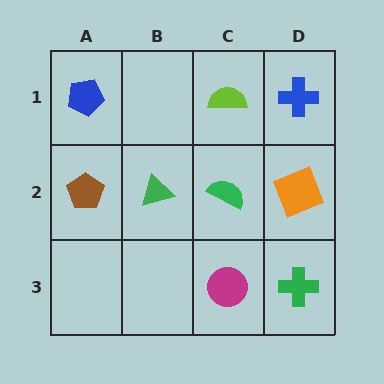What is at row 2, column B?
A green triangle.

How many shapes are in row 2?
4 shapes.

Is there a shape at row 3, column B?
No, that cell is empty.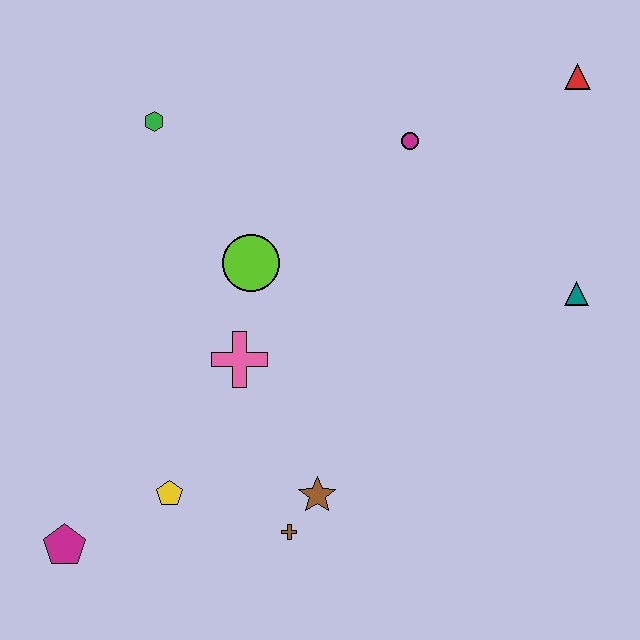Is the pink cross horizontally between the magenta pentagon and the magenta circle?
Yes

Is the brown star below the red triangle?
Yes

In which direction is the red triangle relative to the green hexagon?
The red triangle is to the right of the green hexagon.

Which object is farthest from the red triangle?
The magenta pentagon is farthest from the red triangle.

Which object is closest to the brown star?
The brown cross is closest to the brown star.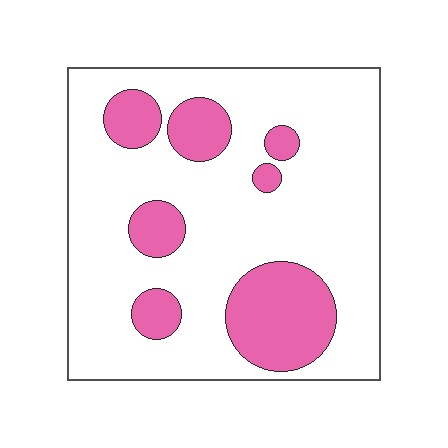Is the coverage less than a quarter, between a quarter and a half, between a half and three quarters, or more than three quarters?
Less than a quarter.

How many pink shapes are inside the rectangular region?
7.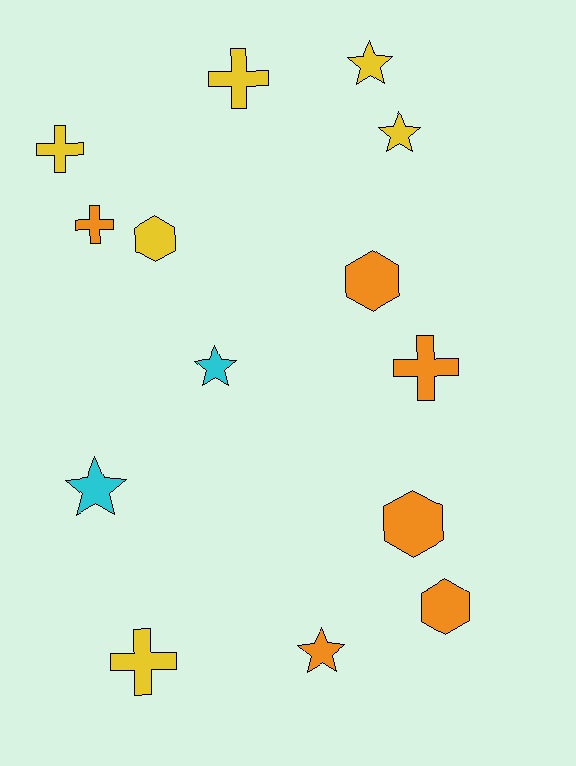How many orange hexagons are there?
There are 3 orange hexagons.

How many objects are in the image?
There are 14 objects.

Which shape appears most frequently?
Star, with 5 objects.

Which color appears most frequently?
Orange, with 6 objects.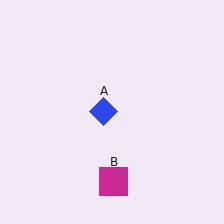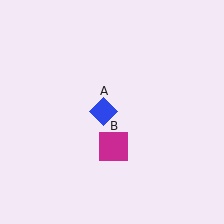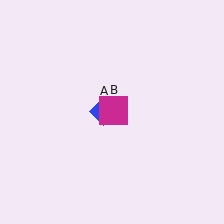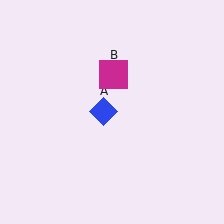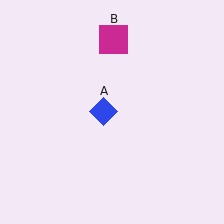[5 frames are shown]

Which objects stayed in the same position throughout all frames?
Blue diamond (object A) remained stationary.